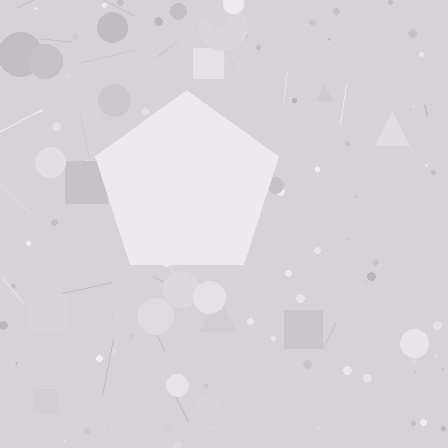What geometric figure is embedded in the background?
A pentagon is embedded in the background.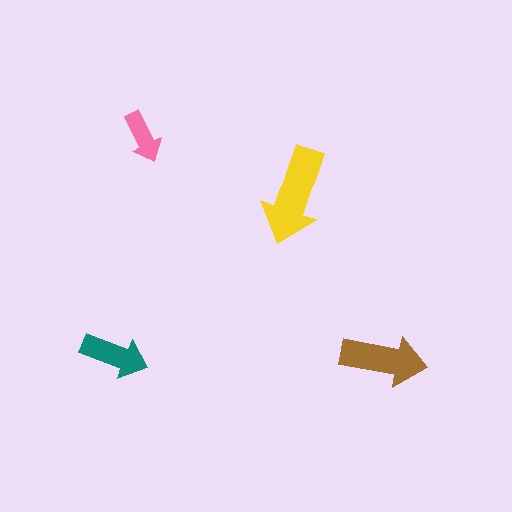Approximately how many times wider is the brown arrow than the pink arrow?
About 1.5 times wider.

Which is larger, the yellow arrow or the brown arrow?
The yellow one.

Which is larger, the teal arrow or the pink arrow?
The teal one.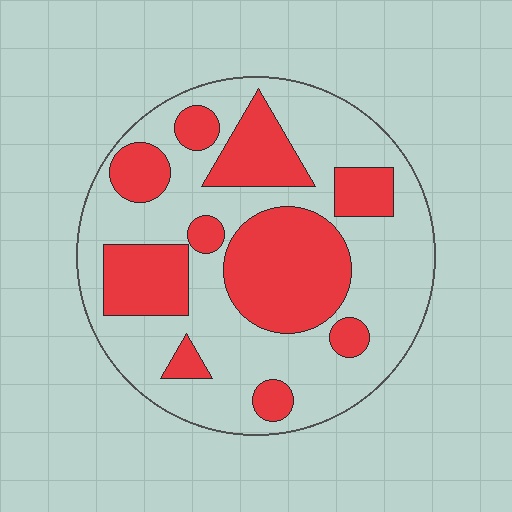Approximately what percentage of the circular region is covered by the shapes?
Approximately 35%.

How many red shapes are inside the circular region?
10.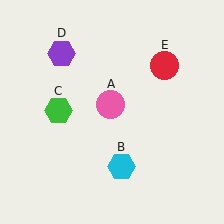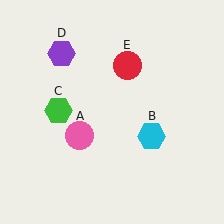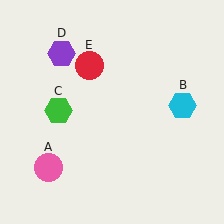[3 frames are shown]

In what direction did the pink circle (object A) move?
The pink circle (object A) moved down and to the left.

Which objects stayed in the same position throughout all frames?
Green hexagon (object C) and purple hexagon (object D) remained stationary.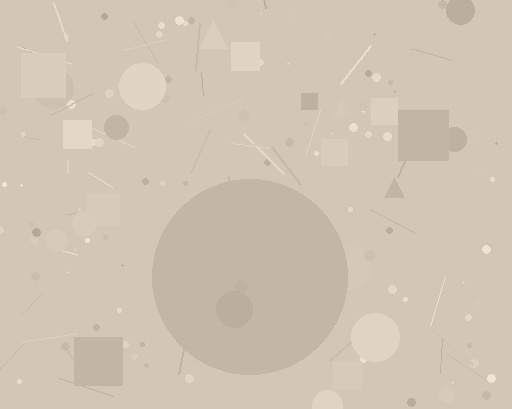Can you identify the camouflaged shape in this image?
The camouflaged shape is a circle.